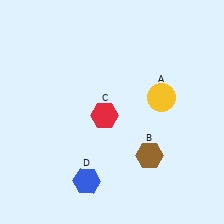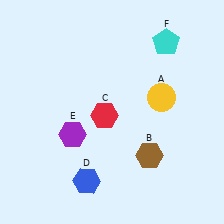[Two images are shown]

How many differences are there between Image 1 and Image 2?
There are 2 differences between the two images.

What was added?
A purple hexagon (E), a cyan pentagon (F) were added in Image 2.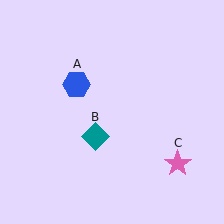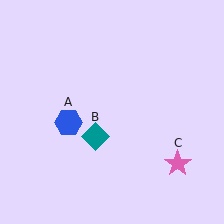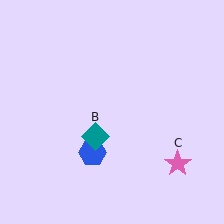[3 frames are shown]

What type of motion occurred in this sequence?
The blue hexagon (object A) rotated counterclockwise around the center of the scene.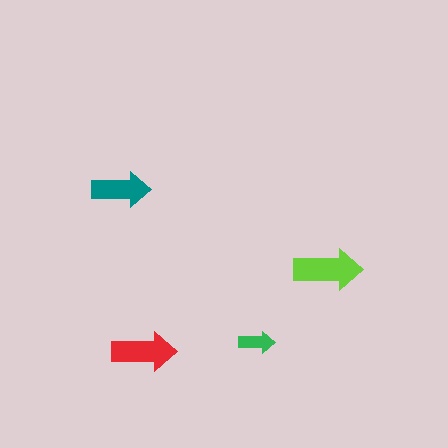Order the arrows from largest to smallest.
the lime one, the red one, the teal one, the green one.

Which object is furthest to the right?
The lime arrow is rightmost.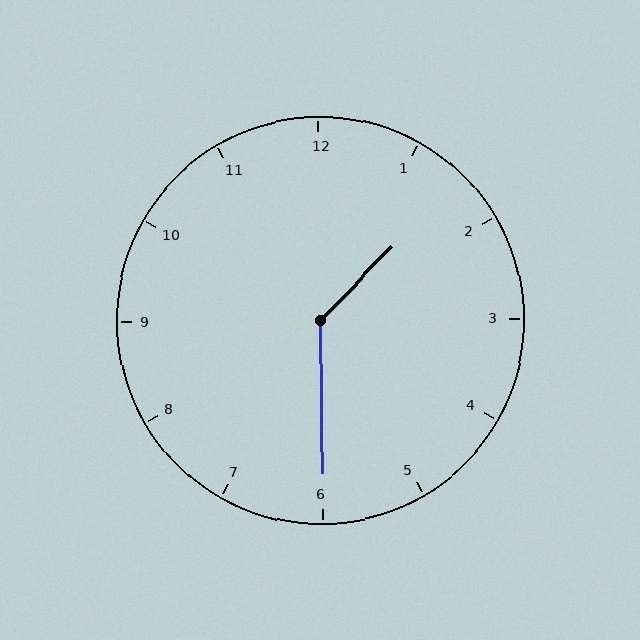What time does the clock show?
1:30.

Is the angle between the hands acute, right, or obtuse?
It is obtuse.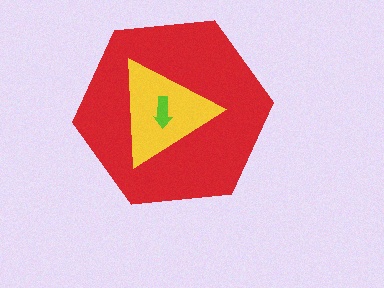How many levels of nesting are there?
3.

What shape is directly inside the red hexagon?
The yellow triangle.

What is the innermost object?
The lime arrow.